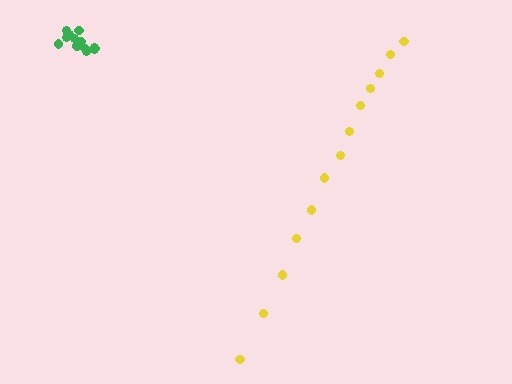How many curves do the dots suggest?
There are 2 distinct paths.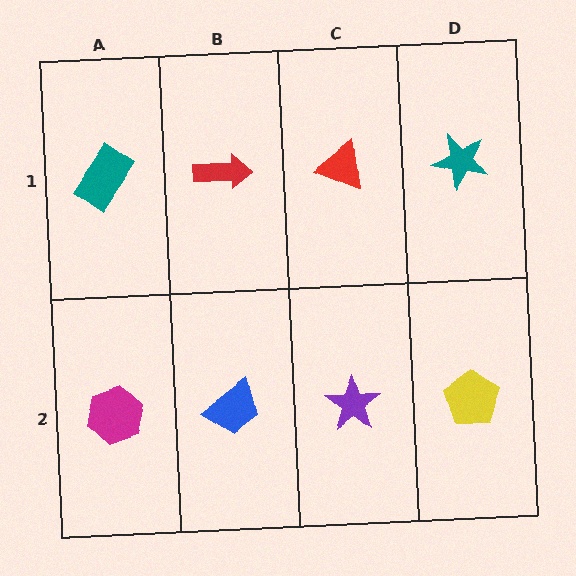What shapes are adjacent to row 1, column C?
A purple star (row 2, column C), a red arrow (row 1, column B), a teal star (row 1, column D).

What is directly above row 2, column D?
A teal star.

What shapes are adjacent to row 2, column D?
A teal star (row 1, column D), a purple star (row 2, column C).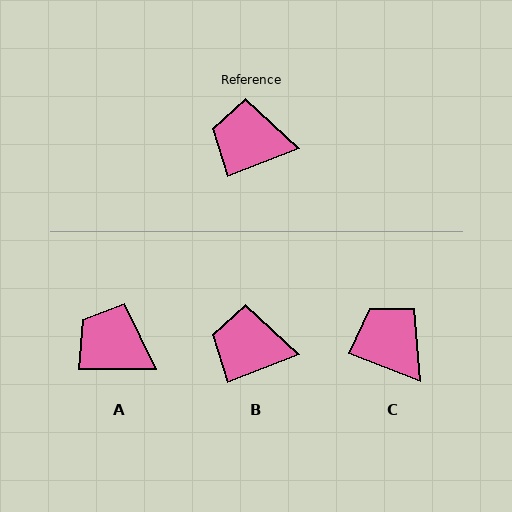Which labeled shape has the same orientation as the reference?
B.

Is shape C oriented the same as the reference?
No, it is off by about 43 degrees.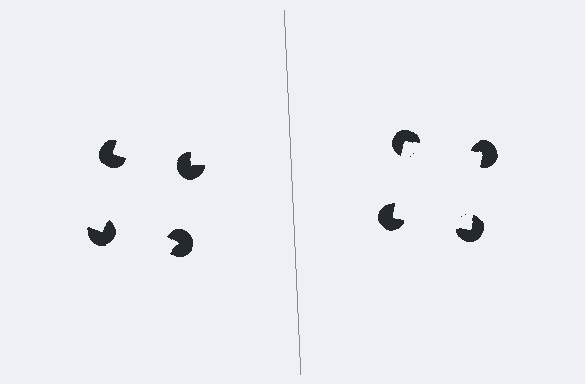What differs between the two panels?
The pac-man discs are positioned identically on both sides; only the wedge orientations differ. On the right they align to a square; on the left they are misaligned.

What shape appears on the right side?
An illusory square.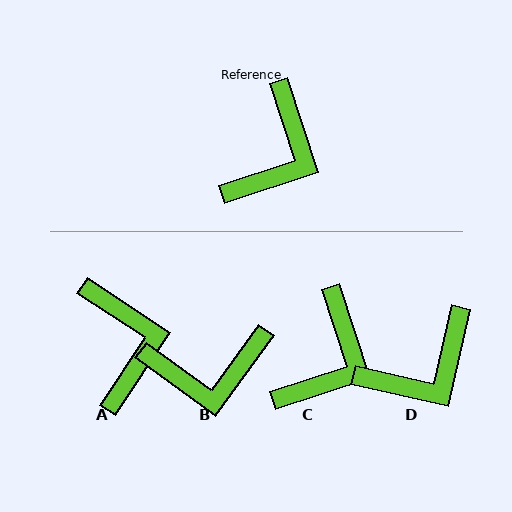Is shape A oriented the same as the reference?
No, it is off by about 38 degrees.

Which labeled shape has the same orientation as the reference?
C.